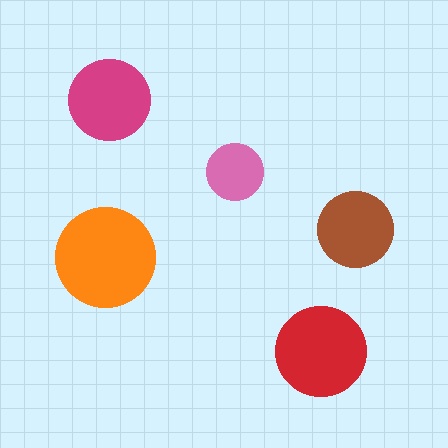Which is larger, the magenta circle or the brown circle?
The magenta one.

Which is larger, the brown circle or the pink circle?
The brown one.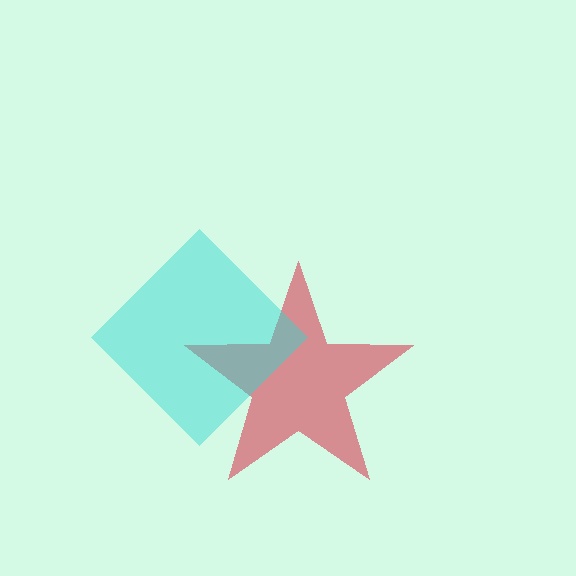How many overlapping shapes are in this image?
There are 2 overlapping shapes in the image.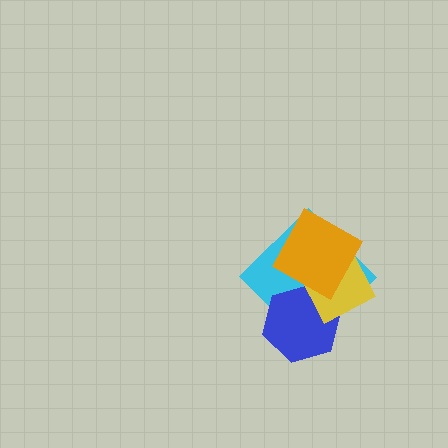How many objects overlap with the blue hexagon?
2 objects overlap with the blue hexagon.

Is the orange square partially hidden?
No, no other shape covers it.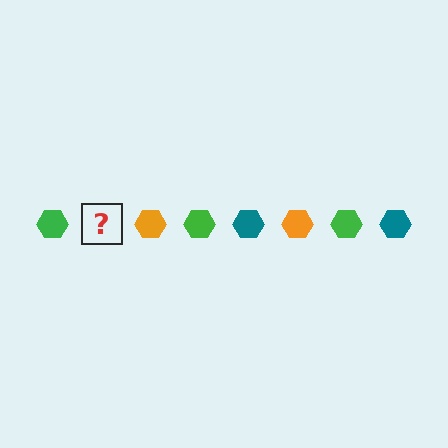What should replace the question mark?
The question mark should be replaced with a teal hexagon.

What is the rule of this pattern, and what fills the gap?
The rule is that the pattern cycles through green, teal, orange hexagons. The gap should be filled with a teal hexagon.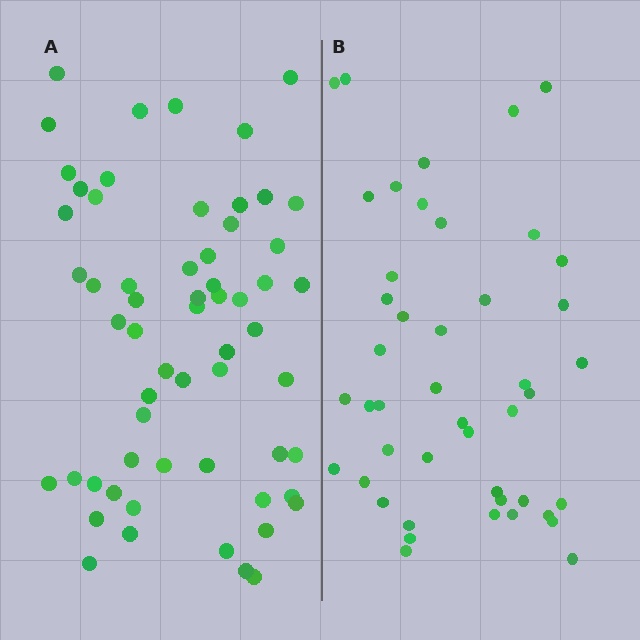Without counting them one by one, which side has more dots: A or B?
Region A (the left region) has more dots.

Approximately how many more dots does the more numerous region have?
Region A has approximately 15 more dots than region B.